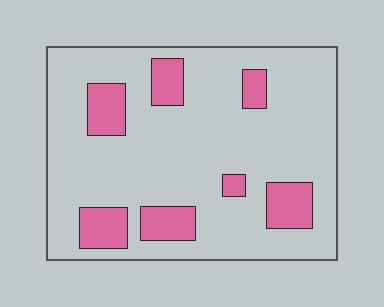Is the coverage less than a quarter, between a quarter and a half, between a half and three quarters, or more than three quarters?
Less than a quarter.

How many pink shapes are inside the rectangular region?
7.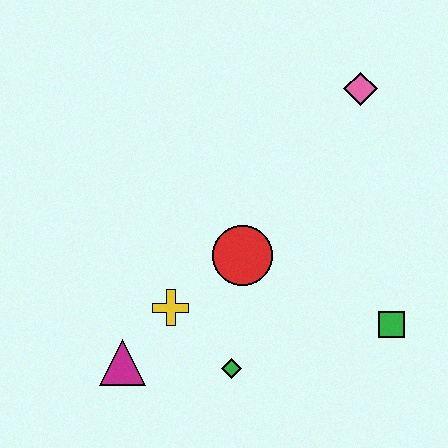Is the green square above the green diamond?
Yes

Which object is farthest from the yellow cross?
The pink diamond is farthest from the yellow cross.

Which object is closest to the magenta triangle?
The yellow cross is closest to the magenta triangle.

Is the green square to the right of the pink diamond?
Yes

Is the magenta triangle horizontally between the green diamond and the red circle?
No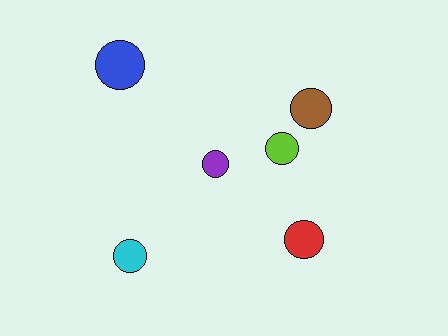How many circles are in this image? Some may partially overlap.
There are 6 circles.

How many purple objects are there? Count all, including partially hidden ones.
There is 1 purple object.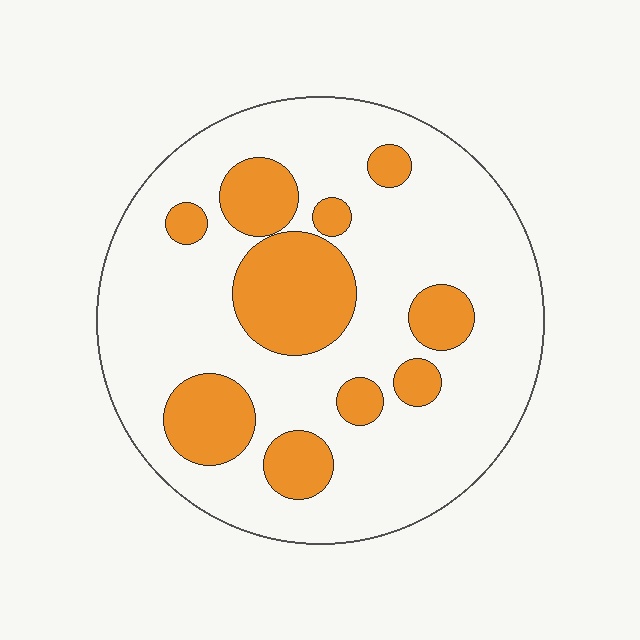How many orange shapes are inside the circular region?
10.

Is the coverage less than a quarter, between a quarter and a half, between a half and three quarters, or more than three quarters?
Less than a quarter.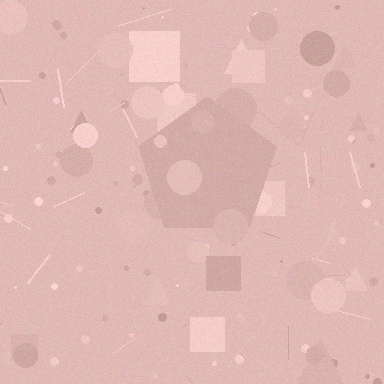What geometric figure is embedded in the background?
A pentagon is embedded in the background.